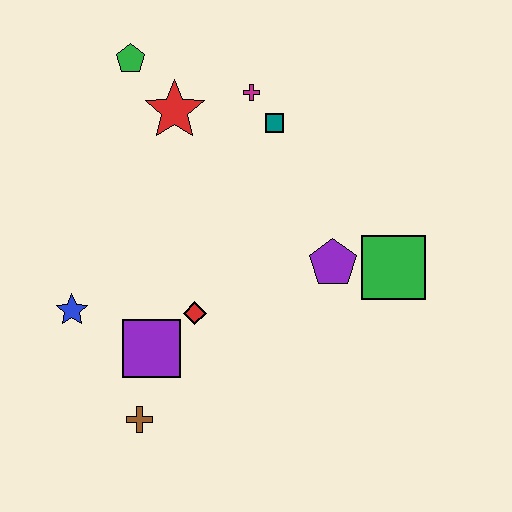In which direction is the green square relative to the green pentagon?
The green square is to the right of the green pentagon.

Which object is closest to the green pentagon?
The red star is closest to the green pentagon.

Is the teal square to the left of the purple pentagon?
Yes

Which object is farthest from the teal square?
The brown cross is farthest from the teal square.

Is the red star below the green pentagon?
Yes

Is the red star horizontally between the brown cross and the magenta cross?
Yes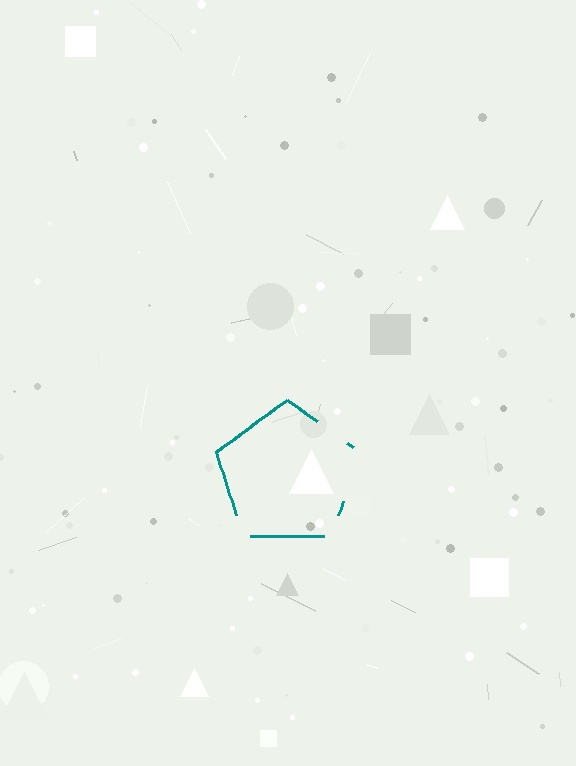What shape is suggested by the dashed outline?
The dashed outline suggests a pentagon.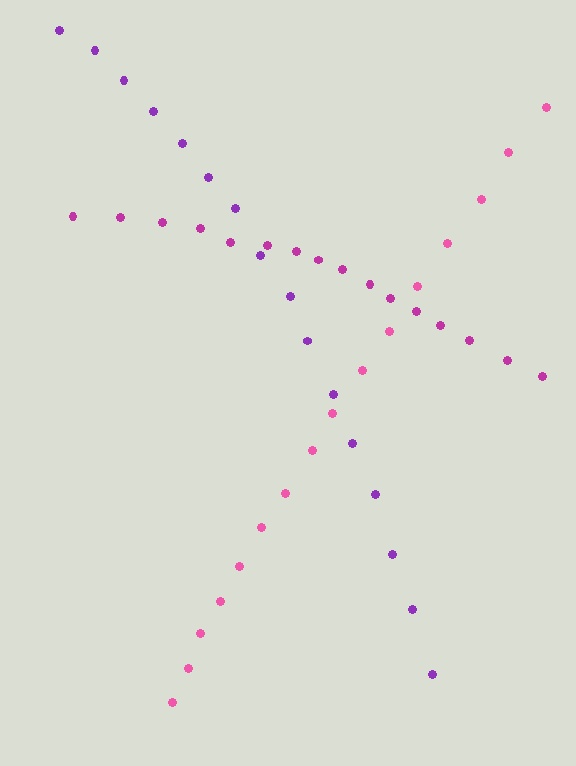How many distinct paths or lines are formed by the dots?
There are 3 distinct paths.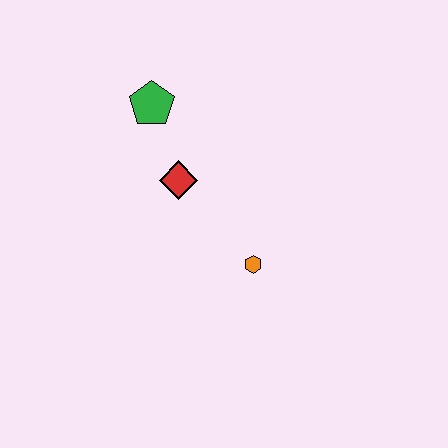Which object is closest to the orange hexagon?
The red diamond is closest to the orange hexagon.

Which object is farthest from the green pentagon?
The orange hexagon is farthest from the green pentagon.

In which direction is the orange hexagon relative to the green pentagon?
The orange hexagon is below the green pentagon.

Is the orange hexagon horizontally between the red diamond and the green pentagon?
No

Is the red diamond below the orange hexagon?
No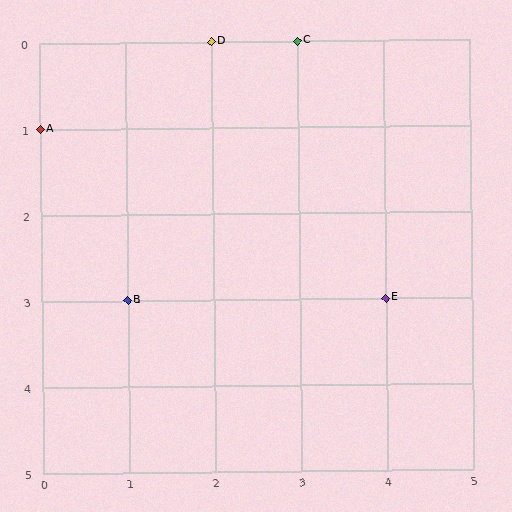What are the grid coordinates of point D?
Point D is at grid coordinates (2, 0).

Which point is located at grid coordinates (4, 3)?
Point E is at (4, 3).